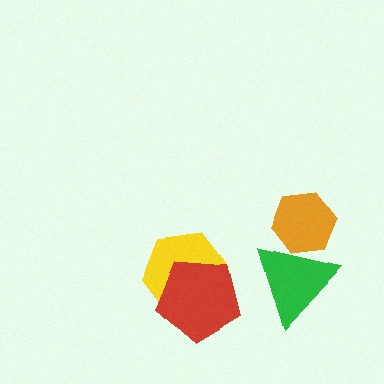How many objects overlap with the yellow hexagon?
1 object overlaps with the yellow hexagon.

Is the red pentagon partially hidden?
No, no other shape covers it.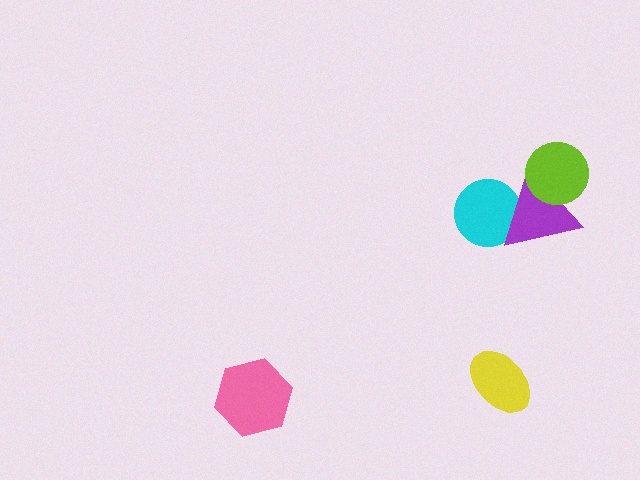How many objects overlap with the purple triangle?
2 objects overlap with the purple triangle.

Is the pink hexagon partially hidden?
No, no other shape covers it.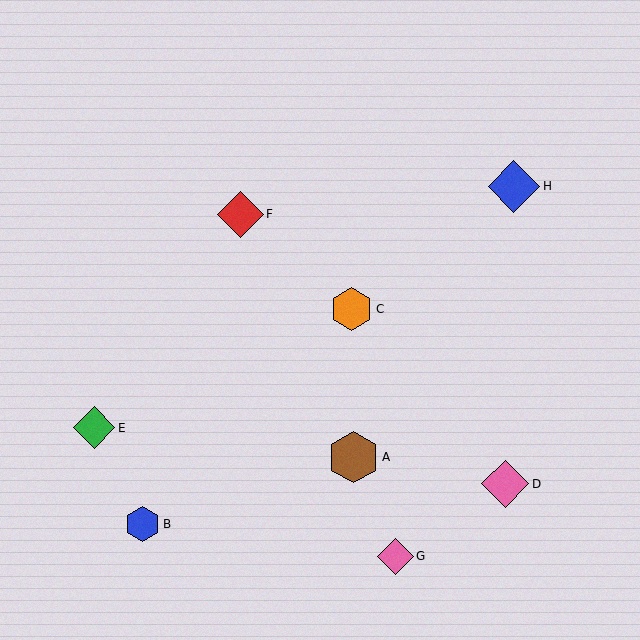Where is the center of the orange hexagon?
The center of the orange hexagon is at (352, 309).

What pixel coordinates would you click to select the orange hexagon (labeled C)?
Click at (352, 309) to select the orange hexagon C.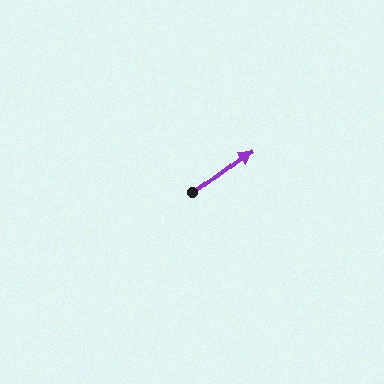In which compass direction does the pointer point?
Northeast.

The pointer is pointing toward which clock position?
Roughly 2 o'clock.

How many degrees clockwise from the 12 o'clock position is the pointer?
Approximately 54 degrees.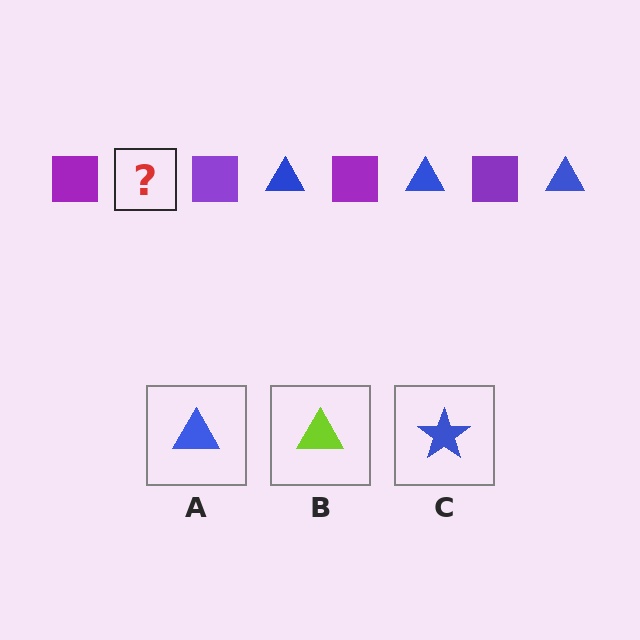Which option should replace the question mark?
Option A.